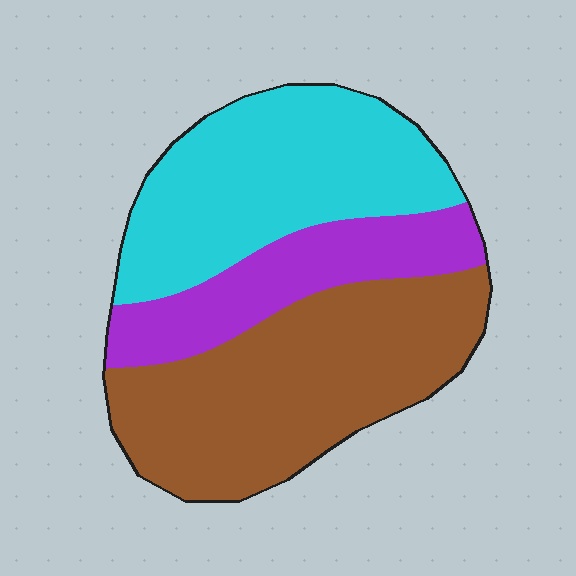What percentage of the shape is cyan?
Cyan covers 36% of the shape.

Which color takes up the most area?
Brown, at roughly 45%.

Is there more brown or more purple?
Brown.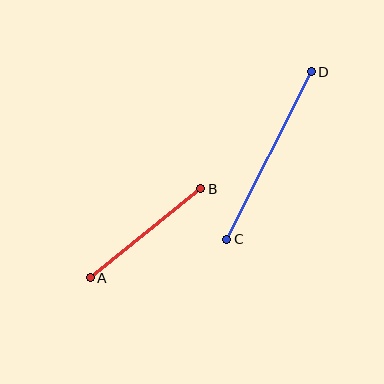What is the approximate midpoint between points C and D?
The midpoint is at approximately (269, 155) pixels.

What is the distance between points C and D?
The distance is approximately 188 pixels.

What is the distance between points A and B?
The distance is approximately 142 pixels.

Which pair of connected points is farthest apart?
Points C and D are farthest apart.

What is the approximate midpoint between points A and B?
The midpoint is at approximately (146, 233) pixels.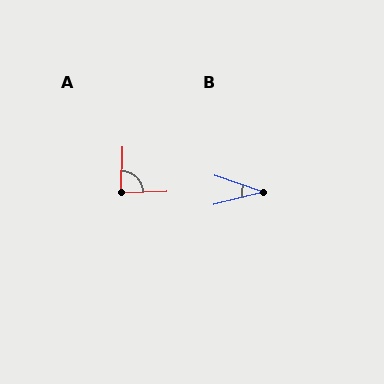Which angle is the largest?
A, at approximately 86 degrees.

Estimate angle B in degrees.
Approximately 34 degrees.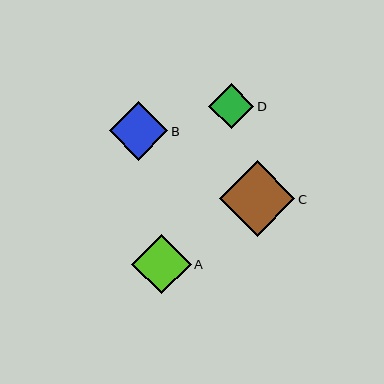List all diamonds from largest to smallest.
From largest to smallest: C, A, B, D.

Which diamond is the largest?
Diamond C is the largest with a size of approximately 75 pixels.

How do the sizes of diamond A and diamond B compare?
Diamond A and diamond B are approximately the same size.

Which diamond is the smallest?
Diamond D is the smallest with a size of approximately 45 pixels.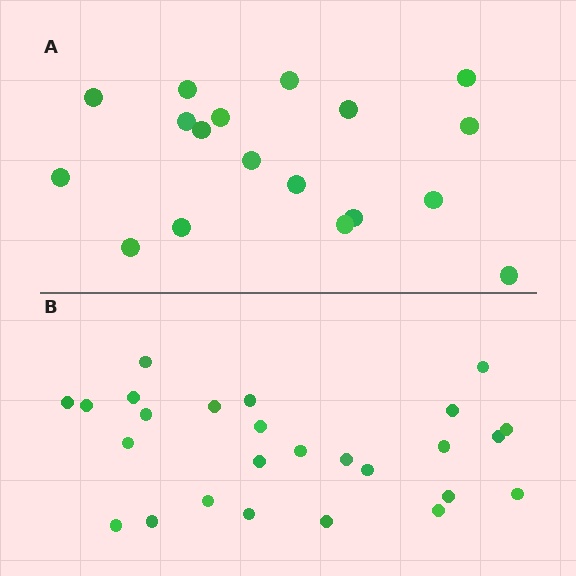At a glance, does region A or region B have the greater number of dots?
Region B (the bottom region) has more dots.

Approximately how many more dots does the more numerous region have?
Region B has roughly 8 or so more dots than region A.